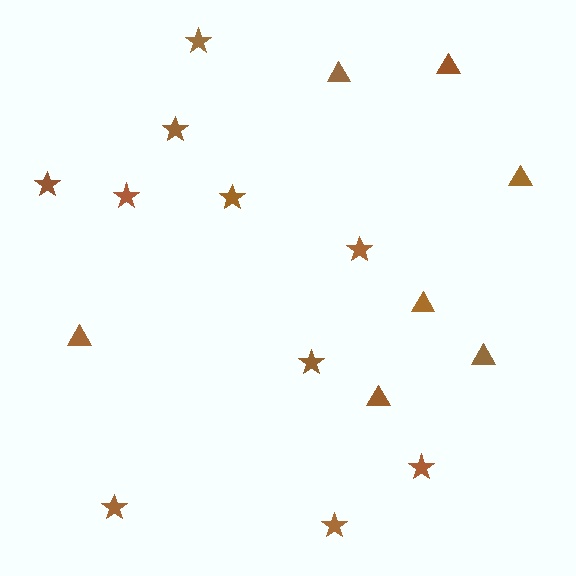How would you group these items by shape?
There are 2 groups: one group of triangles (7) and one group of stars (10).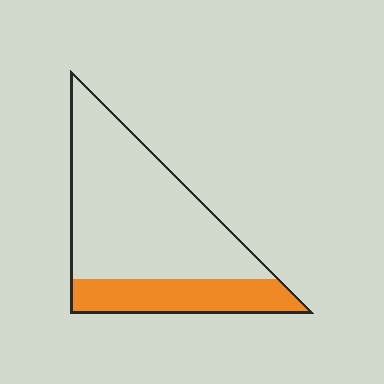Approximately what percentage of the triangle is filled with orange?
Approximately 25%.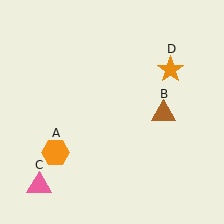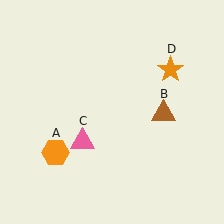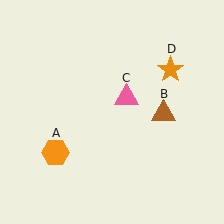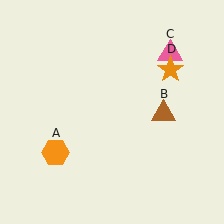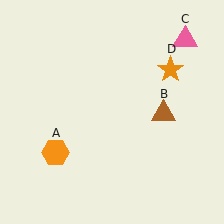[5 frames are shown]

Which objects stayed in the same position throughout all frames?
Orange hexagon (object A) and brown triangle (object B) and orange star (object D) remained stationary.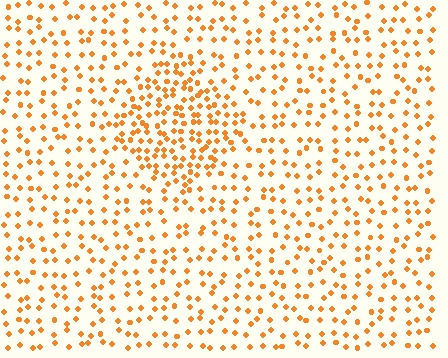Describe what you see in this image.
The image contains small orange elements arranged at two different densities. A diamond-shaped region is visible where the elements are more densely packed than the surrounding area.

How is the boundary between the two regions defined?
The boundary is defined by a change in element density (approximately 2.0x ratio). All elements are the same color, size, and shape.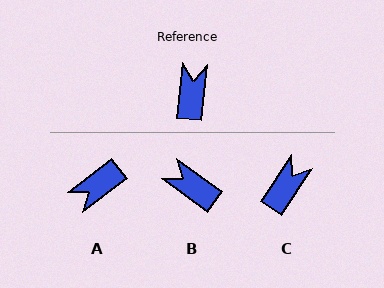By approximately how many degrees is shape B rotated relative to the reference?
Approximately 59 degrees counter-clockwise.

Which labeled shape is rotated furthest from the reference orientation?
A, about 133 degrees away.